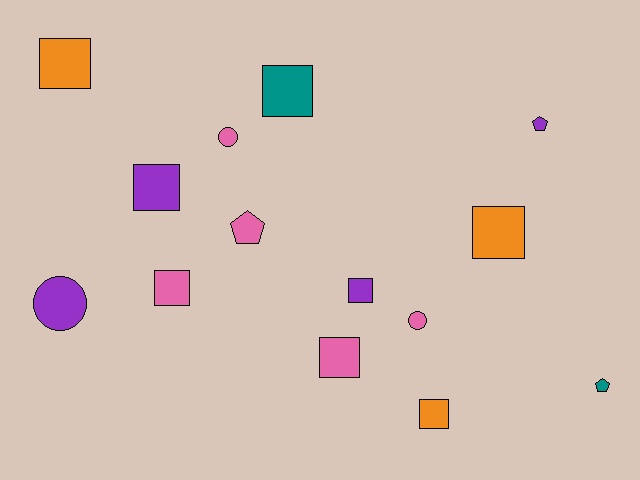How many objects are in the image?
There are 14 objects.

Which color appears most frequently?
Pink, with 5 objects.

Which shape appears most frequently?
Square, with 8 objects.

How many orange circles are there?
There are no orange circles.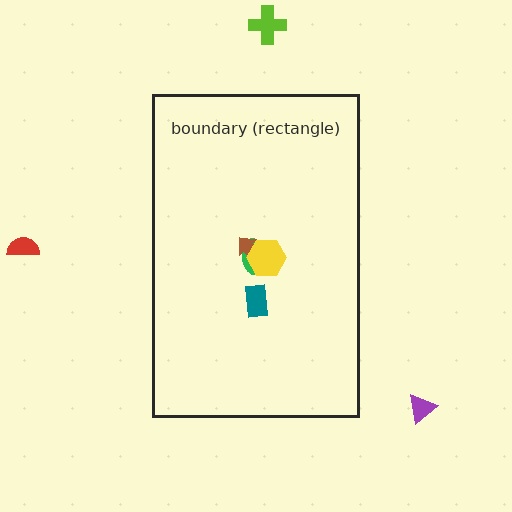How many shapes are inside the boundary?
4 inside, 3 outside.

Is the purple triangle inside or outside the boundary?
Outside.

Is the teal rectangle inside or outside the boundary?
Inside.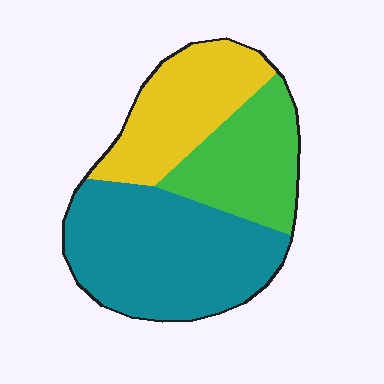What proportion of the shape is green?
Green takes up about one quarter (1/4) of the shape.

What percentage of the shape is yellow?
Yellow takes up between a quarter and a half of the shape.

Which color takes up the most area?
Teal, at roughly 45%.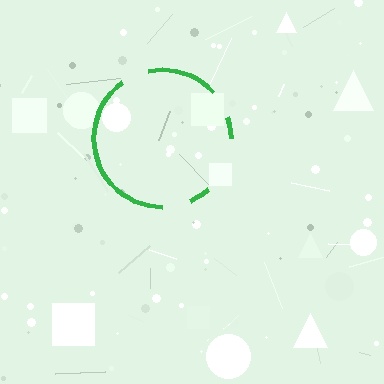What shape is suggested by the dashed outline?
The dashed outline suggests a circle.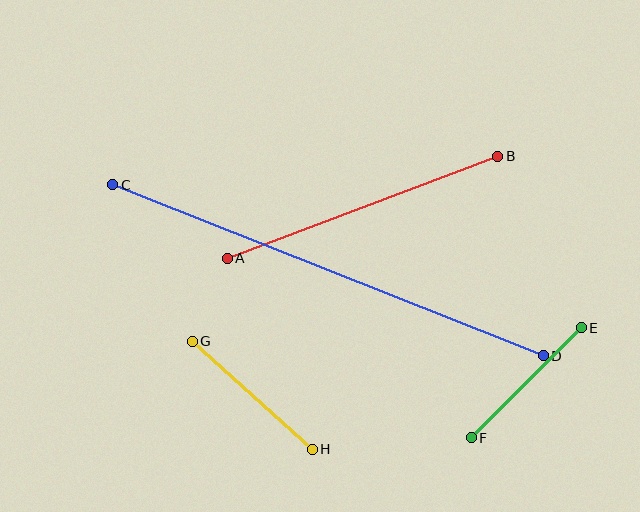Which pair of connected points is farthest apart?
Points C and D are farthest apart.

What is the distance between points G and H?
The distance is approximately 161 pixels.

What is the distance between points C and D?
The distance is approximately 463 pixels.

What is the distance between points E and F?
The distance is approximately 155 pixels.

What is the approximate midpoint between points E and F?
The midpoint is at approximately (526, 383) pixels.